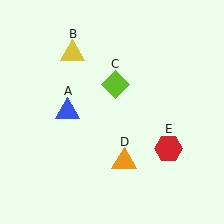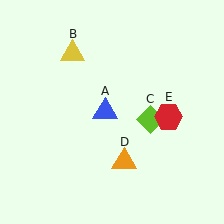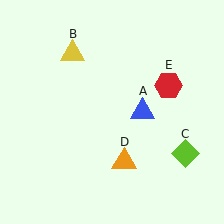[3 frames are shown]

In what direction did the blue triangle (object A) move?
The blue triangle (object A) moved right.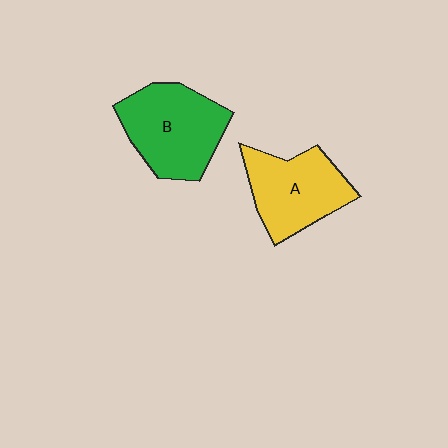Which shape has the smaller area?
Shape A (yellow).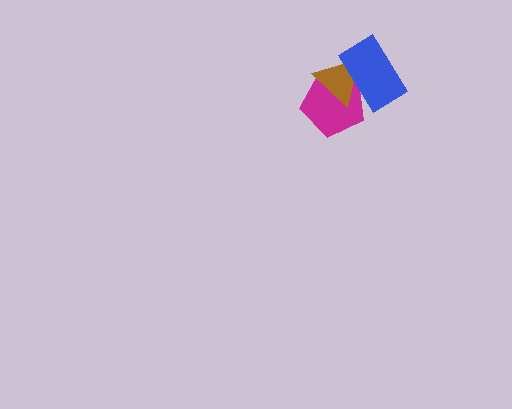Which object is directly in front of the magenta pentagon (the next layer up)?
The brown triangle is directly in front of the magenta pentagon.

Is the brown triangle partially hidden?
Yes, it is partially covered by another shape.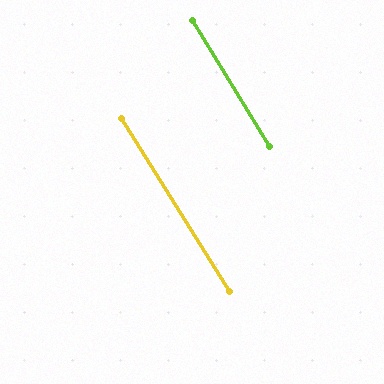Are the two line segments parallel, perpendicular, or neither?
Parallel — their directions differ by only 0.3°.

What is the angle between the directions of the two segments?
Approximately 0 degrees.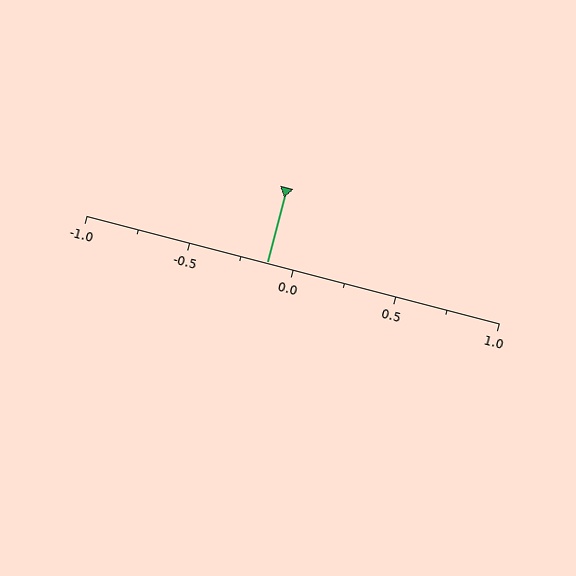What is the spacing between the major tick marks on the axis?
The major ticks are spaced 0.5 apart.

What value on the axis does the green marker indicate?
The marker indicates approximately -0.12.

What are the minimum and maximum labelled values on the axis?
The axis runs from -1.0 to 1.0.